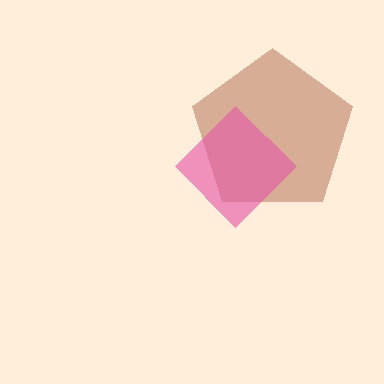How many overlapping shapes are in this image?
There are 2 overlapping shapes in the image.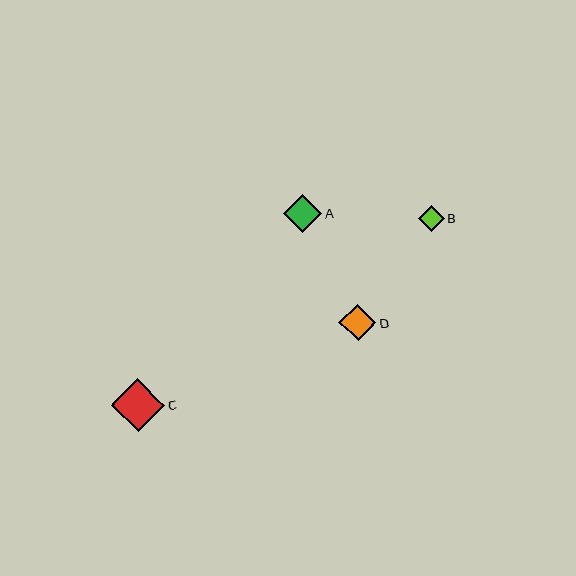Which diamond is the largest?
Diamond C is the largest with a size of approximately 53 pixels.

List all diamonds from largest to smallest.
From largest to smallest: C, A, D, B.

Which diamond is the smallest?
Diamond B is the smallest with a size of approximately 26 pixels.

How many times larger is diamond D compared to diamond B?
Diamond D is approximately 1.4 times the size of diamond B.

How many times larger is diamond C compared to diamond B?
Diamond C is approximately 2.0 times the size of diamond B.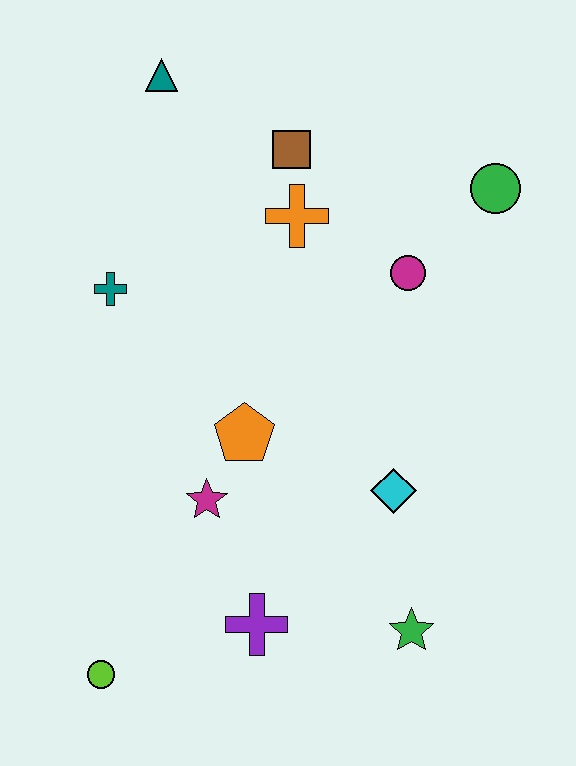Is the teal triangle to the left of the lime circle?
No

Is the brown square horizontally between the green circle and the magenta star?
Yes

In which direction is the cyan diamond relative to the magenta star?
The cyan diamond is to the right of the magenta star.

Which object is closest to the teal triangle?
The brown square is closest to the teal triangle.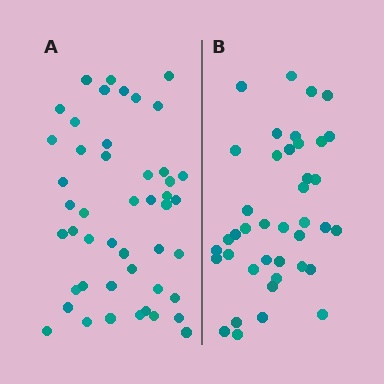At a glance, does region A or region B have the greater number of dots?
Region A (the left region) has more dots.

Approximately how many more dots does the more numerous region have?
Region A has roughly 8 or so more dots than region B.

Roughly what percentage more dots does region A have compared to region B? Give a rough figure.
About 20% more.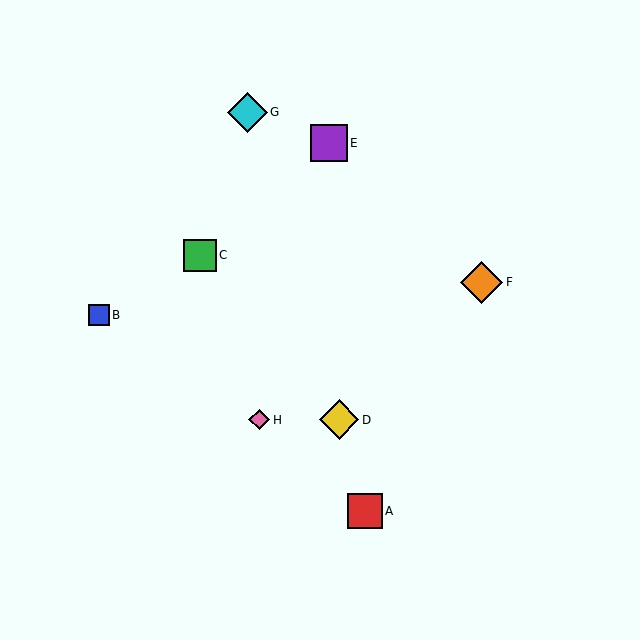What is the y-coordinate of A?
Object A is at y≈511.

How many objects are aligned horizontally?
2 objects (D, H) are aligned horizontally.